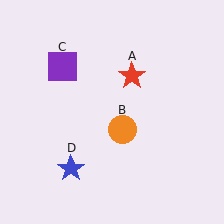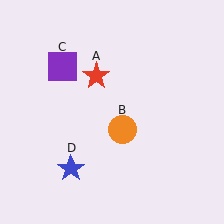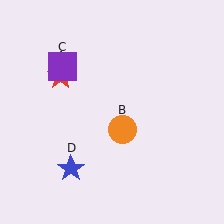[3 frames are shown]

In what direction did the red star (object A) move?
The red star (object A) moved left.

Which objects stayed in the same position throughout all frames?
Orange circle (object B) and purple square (object C) and blue star (object D) remained stationary.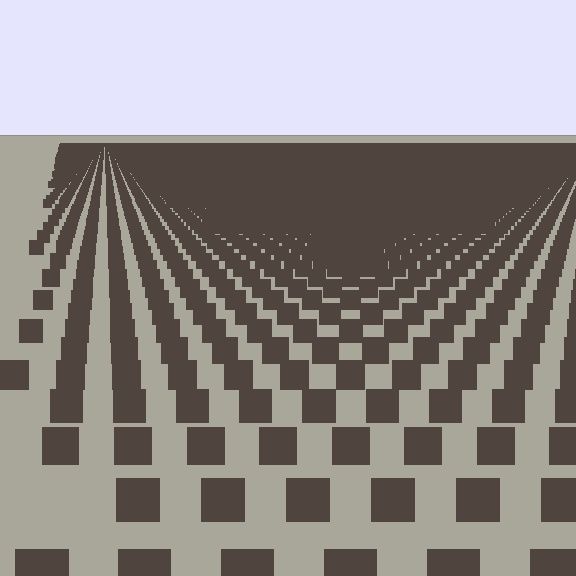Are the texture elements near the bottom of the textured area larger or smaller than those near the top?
Larger. Near the bottom, elements are closer to the viewer and appear at a bigger on-screen size.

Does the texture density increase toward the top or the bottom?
Density increases toward the top.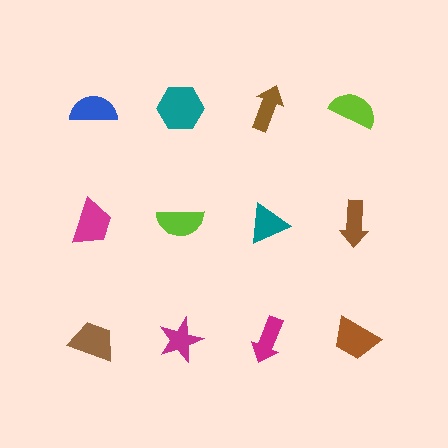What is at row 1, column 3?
A brown arrow.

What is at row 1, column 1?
A blue semicircle.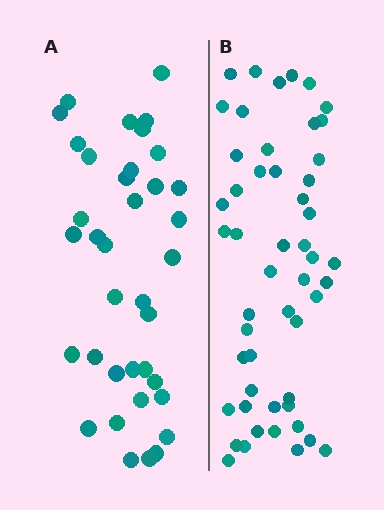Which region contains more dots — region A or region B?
Region B (the right region) has more dots.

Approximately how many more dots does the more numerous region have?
Region B has approximately 15 more dots than region A.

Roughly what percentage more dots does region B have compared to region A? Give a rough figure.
About 40% more.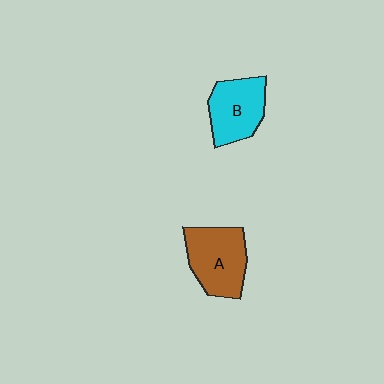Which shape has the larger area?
Shape A (brown).